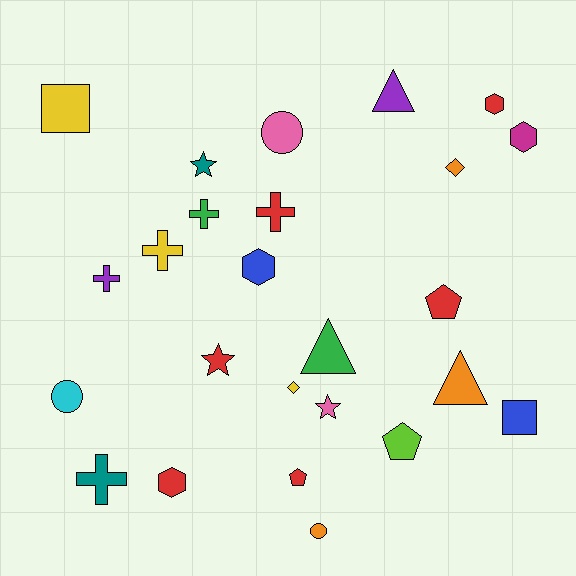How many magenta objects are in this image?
There is 1 magenta object.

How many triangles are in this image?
There are 3 triangles.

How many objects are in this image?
There are 25 objects.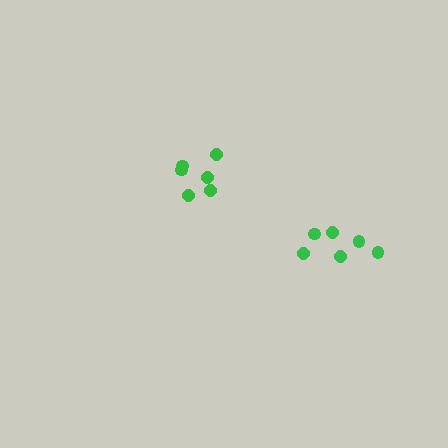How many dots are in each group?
Group 1: 6 dots, Group 2: 6 dots (12 total).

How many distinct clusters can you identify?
There are 2 distinct clusters.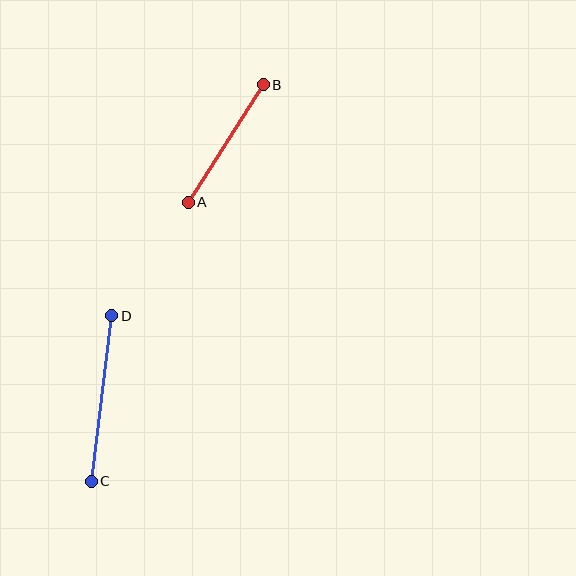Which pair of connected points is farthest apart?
Points C and D are farthest apart.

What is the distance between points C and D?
The distance is approximately 167 pixels.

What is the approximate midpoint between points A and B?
The midpoint is at approximately (226, 143) pixels.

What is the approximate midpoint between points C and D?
The midpoint is at approximately (102, 399) pixels.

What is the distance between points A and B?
The distance is approximately 139 pixels.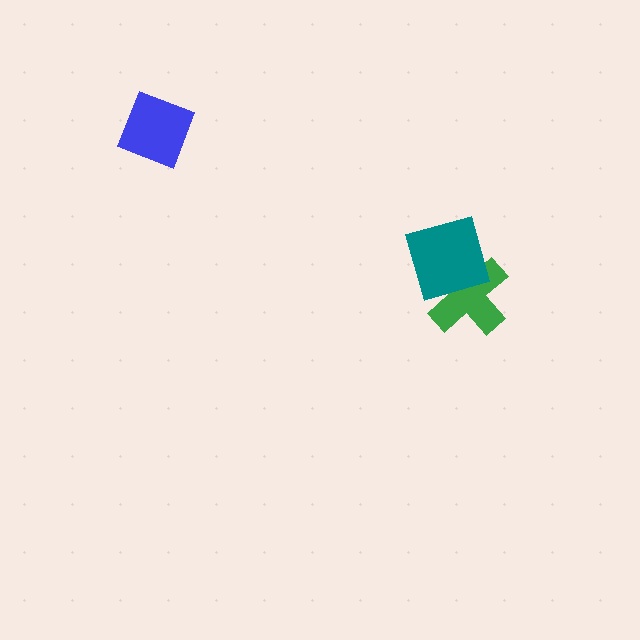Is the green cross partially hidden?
Yes, it is partially covered by another shape.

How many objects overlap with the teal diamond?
1 object overlaps with the teal diamond.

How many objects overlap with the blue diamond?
0 objects overlap with the blue diamond.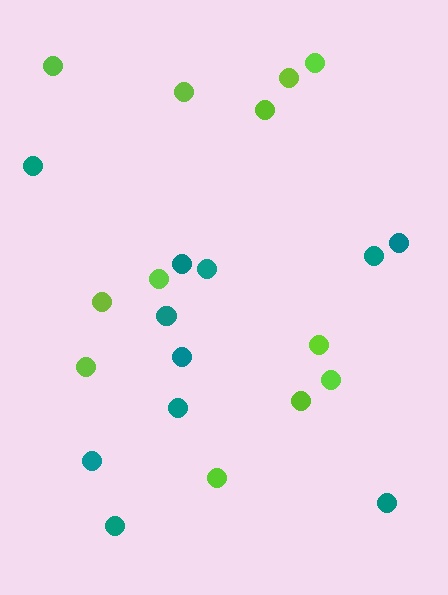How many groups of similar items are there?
There are 2 groups: one group of teal circles (11) and one group of lime circles (12).